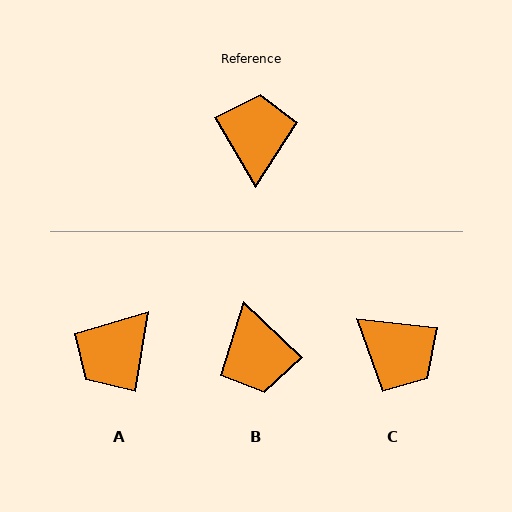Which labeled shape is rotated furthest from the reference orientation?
B, about 164 degrees away.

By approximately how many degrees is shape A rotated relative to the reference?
Approximately 140 degrees counter-clockwise.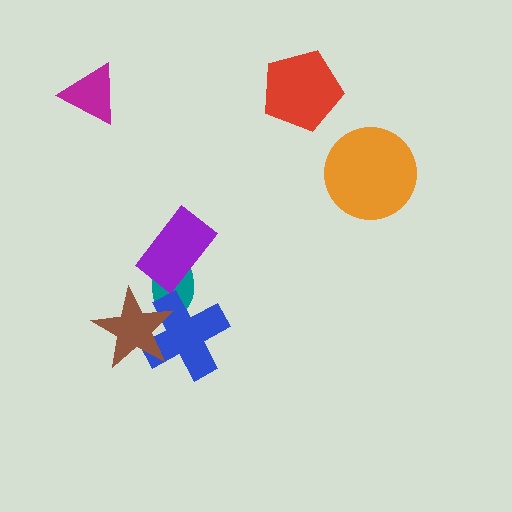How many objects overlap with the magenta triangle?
0 objects overlap with the magenta triangle.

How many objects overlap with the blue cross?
2 objects overlap with the blue cross.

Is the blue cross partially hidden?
Yes, it is partially covered by another shape.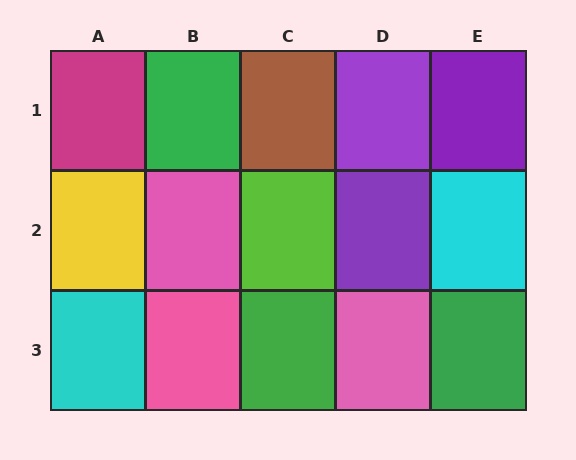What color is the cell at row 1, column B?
Green.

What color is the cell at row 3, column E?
Green.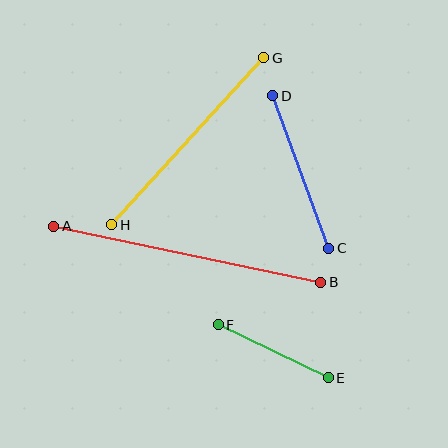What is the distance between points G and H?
The distance is approximately 226 pixels.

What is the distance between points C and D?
The distance is approximately 163 pixels.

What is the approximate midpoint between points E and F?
The midpoint is at approximately (273, 351) pixels.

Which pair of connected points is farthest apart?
Points A and B are farthest apart.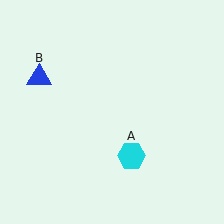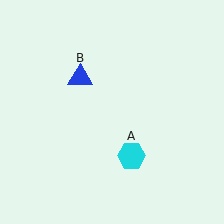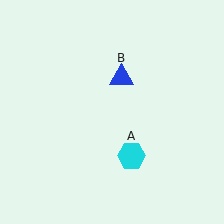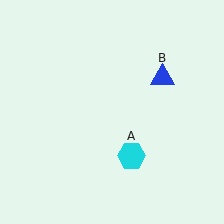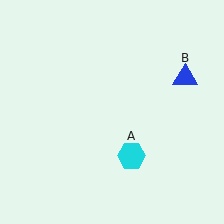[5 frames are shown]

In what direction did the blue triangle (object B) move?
The blue triangle (object B) moved right.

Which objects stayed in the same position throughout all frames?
Cyan hexagon (object A) remained stationary.